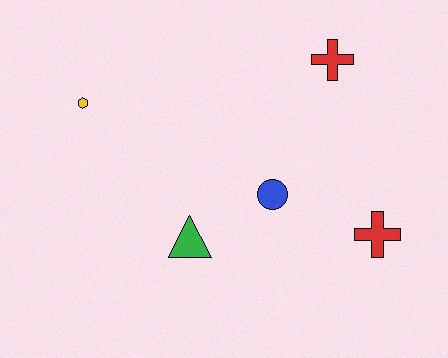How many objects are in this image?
There are 5 objects.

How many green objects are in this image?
There is 1 green object.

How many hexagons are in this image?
There is 1 hexagon.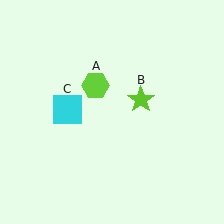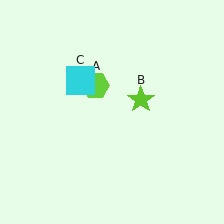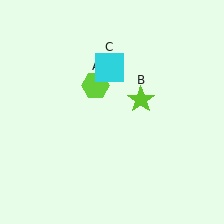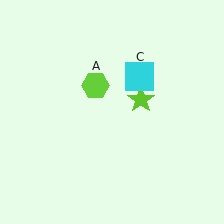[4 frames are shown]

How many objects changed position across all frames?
1 object changed position: cyan square (object C).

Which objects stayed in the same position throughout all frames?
Lime hexagon (object A) and lime star (object B) remained stationary.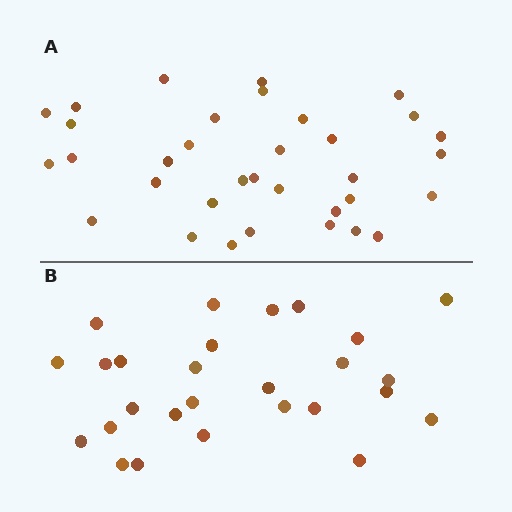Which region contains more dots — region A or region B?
Region A (the top region) has more dots.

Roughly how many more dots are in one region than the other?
Region A has roughly 8 or so more dots than region B.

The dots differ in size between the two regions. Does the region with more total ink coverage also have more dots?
No. Region B has more total ink coverage because its dots are larger, but region A actually contains more individual dots. Total area can be misleading — the number of items is what matters here.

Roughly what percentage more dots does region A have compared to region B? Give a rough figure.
About 25% more.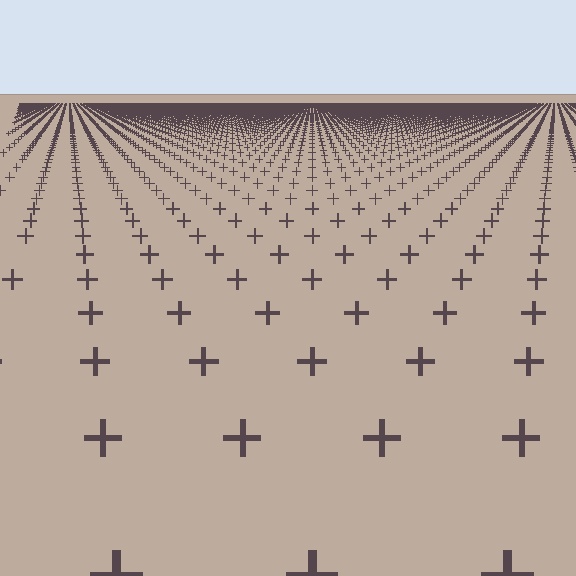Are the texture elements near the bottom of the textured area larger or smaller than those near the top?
Larger. Near the bottom, elements are closer to the viewer and appear at a bigger on-screen size.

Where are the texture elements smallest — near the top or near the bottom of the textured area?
Near the top.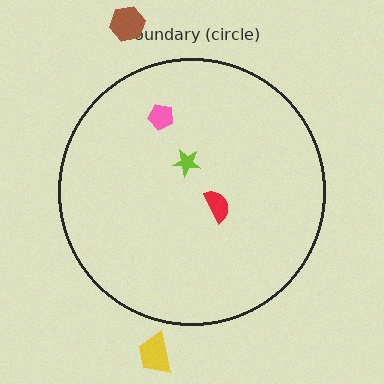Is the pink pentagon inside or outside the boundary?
Inside.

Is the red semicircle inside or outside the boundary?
Inside.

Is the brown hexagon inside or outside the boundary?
Outside.